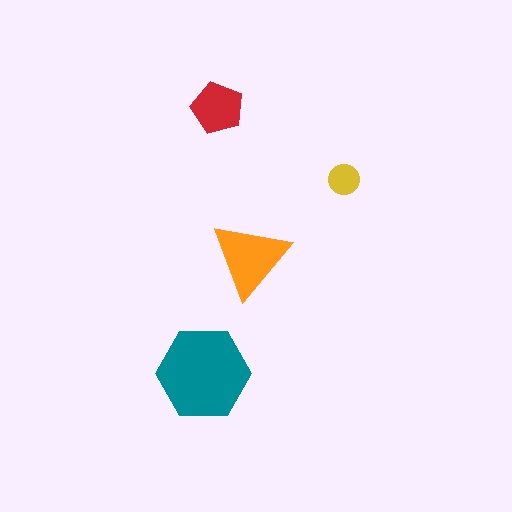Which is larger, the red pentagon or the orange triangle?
The orange triangle.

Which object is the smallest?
The yellow circle.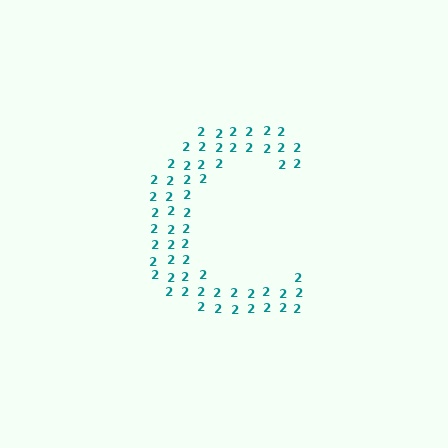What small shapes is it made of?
It is made of small digit 2's.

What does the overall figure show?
The overall figure shows the letter C.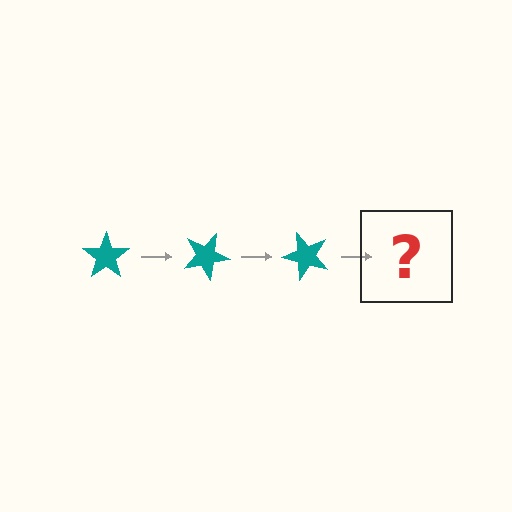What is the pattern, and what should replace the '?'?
The pattern is that the star rotates 25 degrees each step. The '?' should be a teal star rotated 75 degrees.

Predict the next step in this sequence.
The next step is a teal star rotated 75 degrees.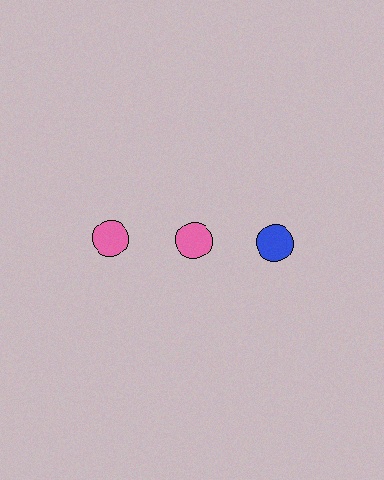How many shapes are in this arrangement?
There are 3 shapes arranged in a grid pattern.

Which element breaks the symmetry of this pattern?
The blue circle in the top row, center column breaks the symmetry. All other shapes are pink circles.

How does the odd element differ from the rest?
It has a different color: blue instead of pink.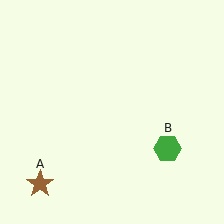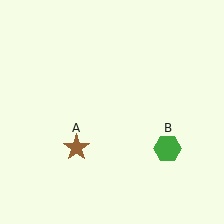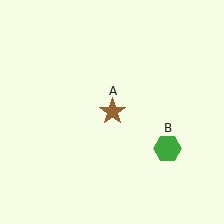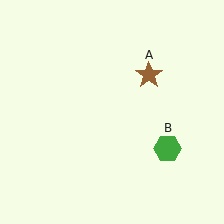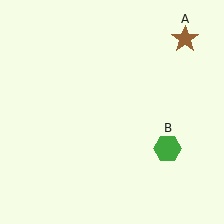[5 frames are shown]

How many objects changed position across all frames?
1 object changed position: brown star (object A).